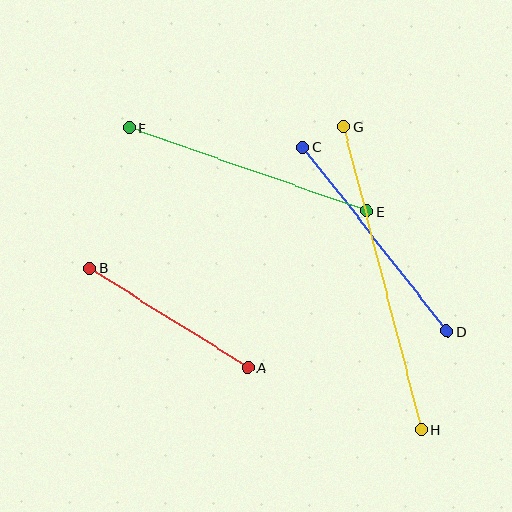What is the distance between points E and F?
The distance is approximately 252 pixels.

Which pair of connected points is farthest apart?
Points G and H are farthest apart.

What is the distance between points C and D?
The distance is approximately 233 pixels.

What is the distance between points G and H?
The distance is approximately 313 pixels.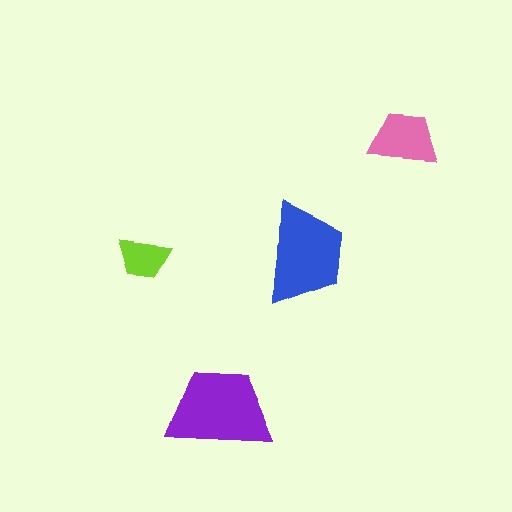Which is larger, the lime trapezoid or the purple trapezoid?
The purple one.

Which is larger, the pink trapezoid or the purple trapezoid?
The purple one.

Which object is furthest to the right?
The pink trapezoid is rightmost.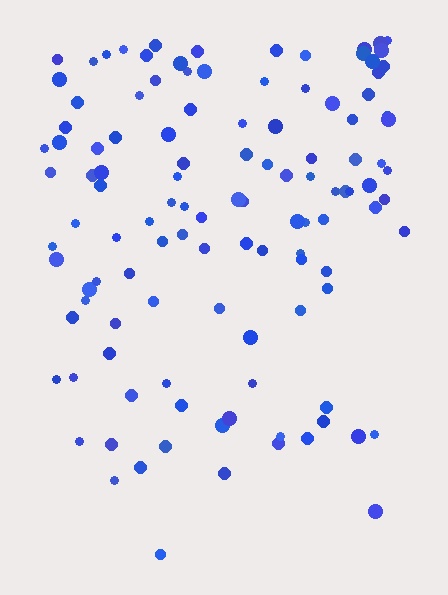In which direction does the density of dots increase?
From bottom to top, with the top side densest.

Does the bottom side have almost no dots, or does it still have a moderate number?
Still a moderate number, just noticeably fewer than the top.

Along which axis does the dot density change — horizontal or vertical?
Vertical.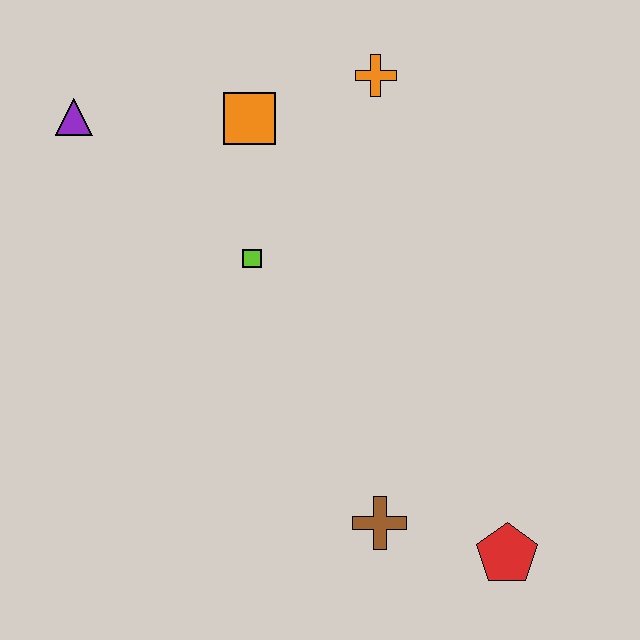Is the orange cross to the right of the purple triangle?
Yes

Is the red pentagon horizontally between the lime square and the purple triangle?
No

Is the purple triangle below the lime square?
No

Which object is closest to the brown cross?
The red pentagon is closest to the brown cross.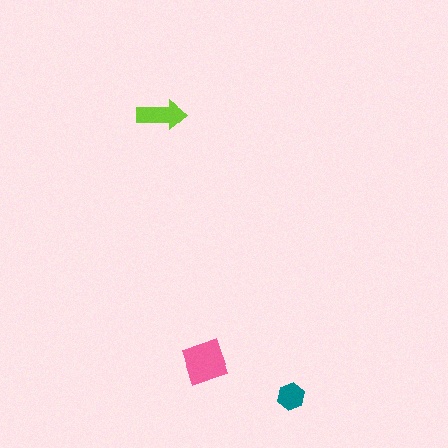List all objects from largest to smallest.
The pink square, the lime arrow, the teal hexagon.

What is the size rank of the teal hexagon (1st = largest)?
3rd.